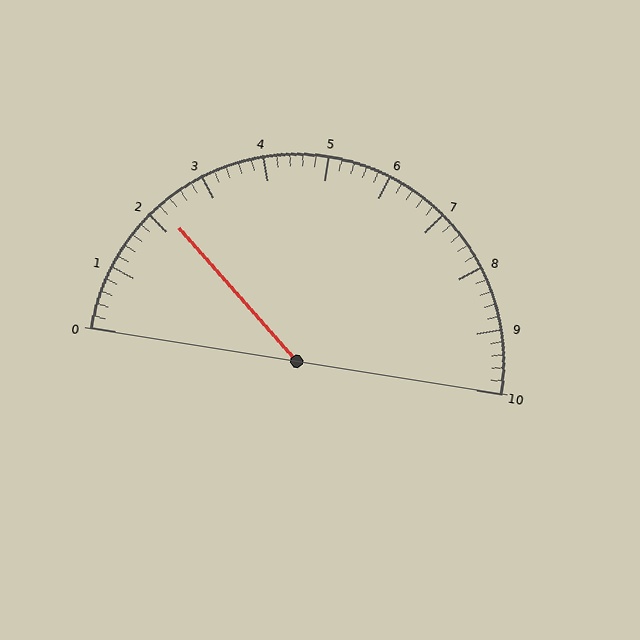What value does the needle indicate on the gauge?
The needle indicates approximately 2.2.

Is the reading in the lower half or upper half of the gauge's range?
The reading is in the lower half of the range (0 to 10).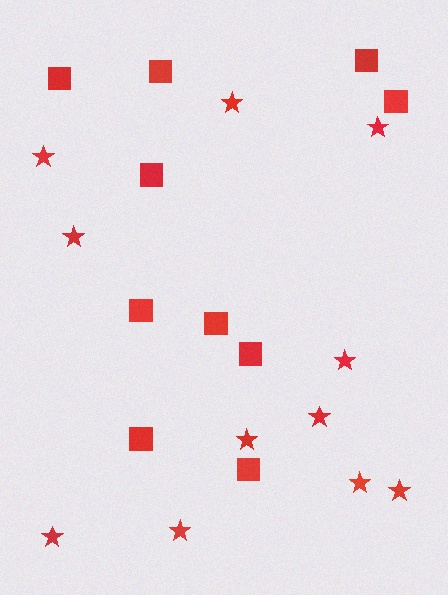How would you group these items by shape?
There are 2 groups: one group of squares (10) and one group of stars (11).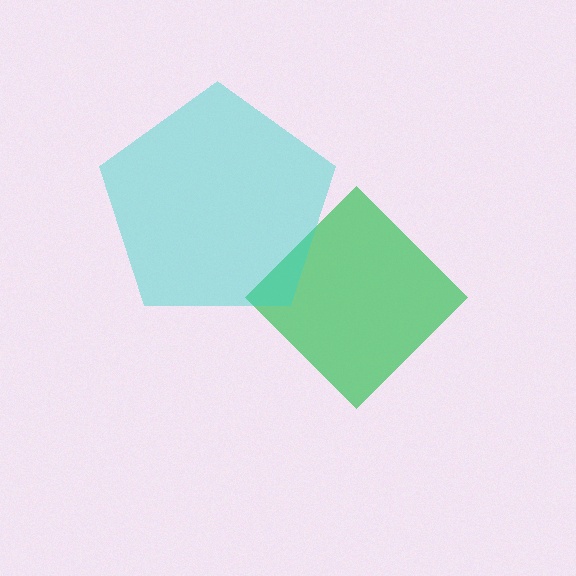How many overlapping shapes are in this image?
There are 2 overlapping shapes in the image.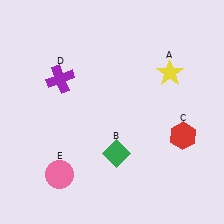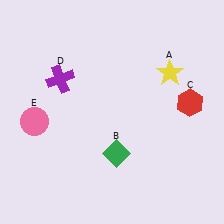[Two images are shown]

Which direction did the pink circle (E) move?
The pink circle (E) moved up.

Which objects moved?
The objects that moved are: the red hexagon (C), the pink circle (E).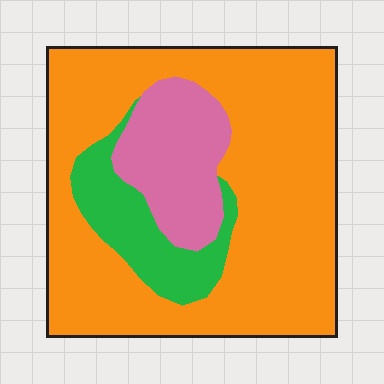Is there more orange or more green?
Orange.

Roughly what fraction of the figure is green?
Green covers about 15% of the figure.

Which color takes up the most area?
Orange, at roughly 70%.